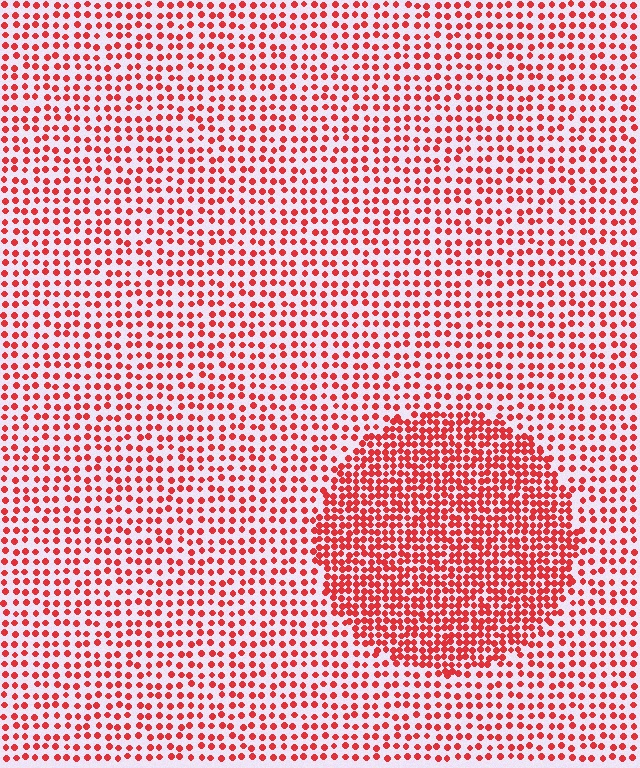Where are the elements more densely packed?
The elements are more densely packed inside the circle boundary.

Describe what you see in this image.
The image contains small red elements arranged at two different densities. A circle-shaped region is visible where the elements are more densely packed than the surrounding area.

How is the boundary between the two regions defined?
The boundary is defined by a change in element density (approximately 2.0x ratio). All elements are the same color, size, and shape.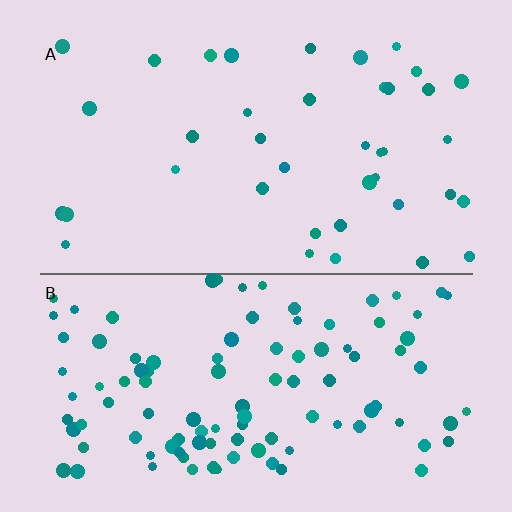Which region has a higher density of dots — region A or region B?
B (the bottom).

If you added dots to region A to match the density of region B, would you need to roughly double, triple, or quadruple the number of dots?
Approximately triple.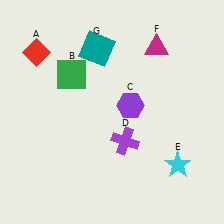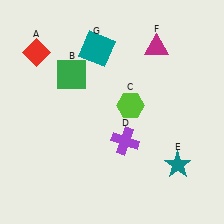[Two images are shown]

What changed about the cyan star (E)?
In Image 1, E is cyan. In Image 2, it changed to teal.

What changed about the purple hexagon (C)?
In Image 1, C is purple. In Image 2, it changed to lime.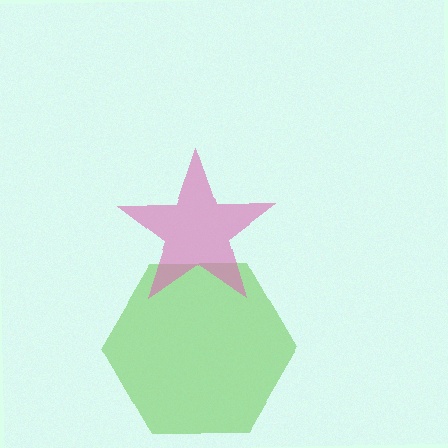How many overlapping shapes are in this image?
There are 2 overlapping shapes in the image.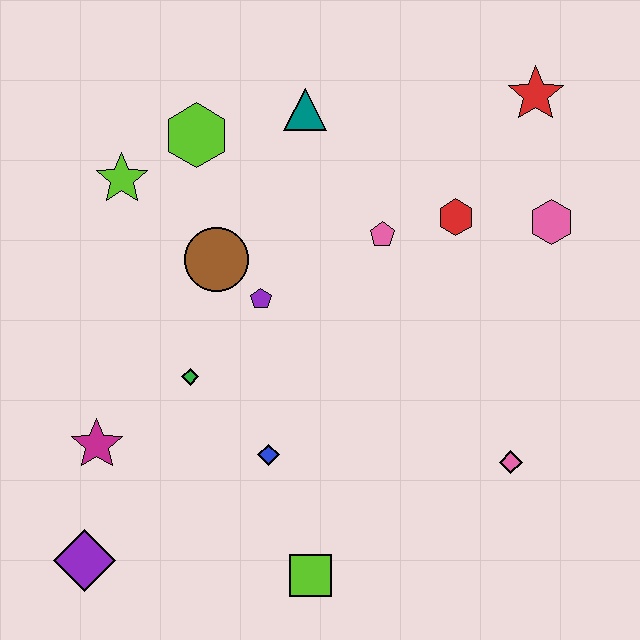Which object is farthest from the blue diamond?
The red star is farthest from the blue diamond.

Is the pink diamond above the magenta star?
No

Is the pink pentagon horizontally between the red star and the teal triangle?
Yes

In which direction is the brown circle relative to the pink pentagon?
The brown circle is to the left of the pink pentagon.